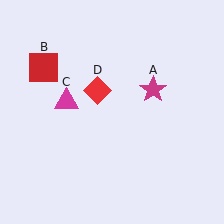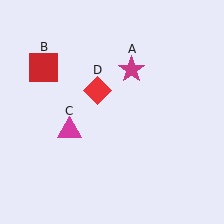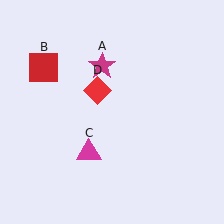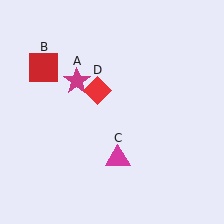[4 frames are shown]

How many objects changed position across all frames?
2 objects changed position: magenta star (object A), magenta triangle (object C).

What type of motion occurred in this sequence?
The magenta star (object A), magenta triangle (object C) rotated counterclockwise around the center of the scene.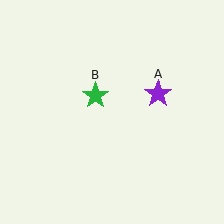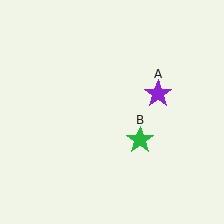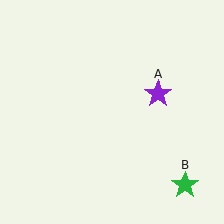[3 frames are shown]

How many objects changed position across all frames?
1 object changed position: green star (object B).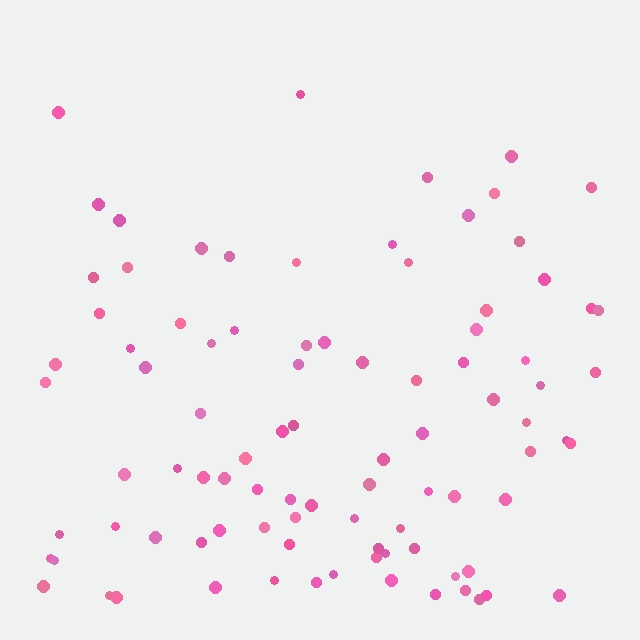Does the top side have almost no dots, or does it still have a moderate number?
Still a moderate number, just noticeably fewer than the bottom.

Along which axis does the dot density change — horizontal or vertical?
Vertical.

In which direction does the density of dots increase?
From top to bottom, with the bottom side densest.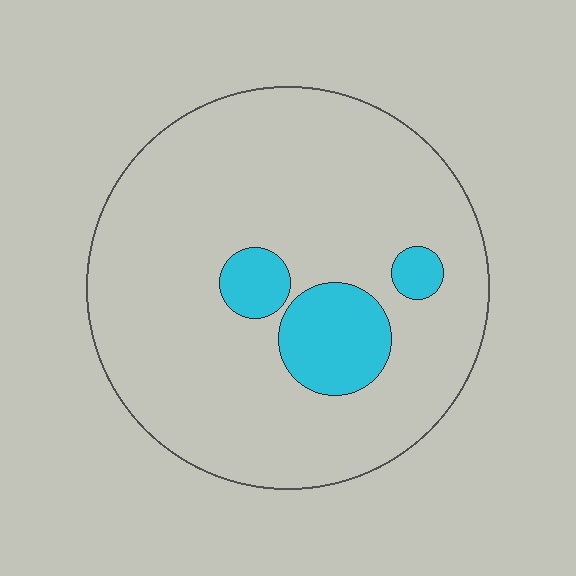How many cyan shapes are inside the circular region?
3.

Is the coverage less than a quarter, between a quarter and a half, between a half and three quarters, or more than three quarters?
Less than a quarter.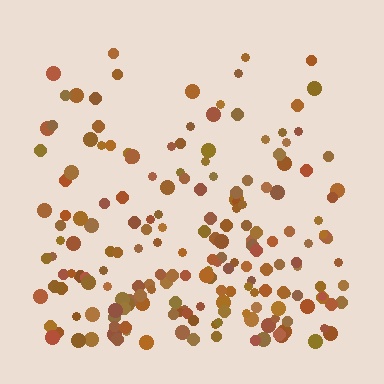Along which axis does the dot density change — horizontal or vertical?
Vertical.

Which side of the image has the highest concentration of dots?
The bottom.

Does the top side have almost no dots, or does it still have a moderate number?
Still a moderate number, just noticeably fewer than the bottom.